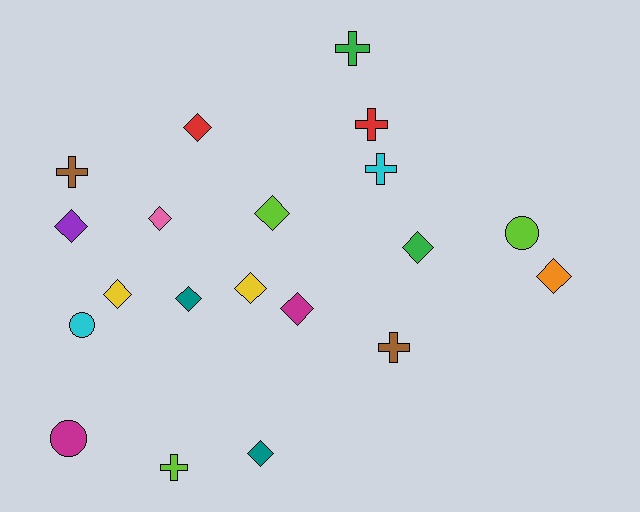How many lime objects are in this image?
There are 3 lime objects.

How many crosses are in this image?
There are 6 crosses.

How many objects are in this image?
There are 20 objects.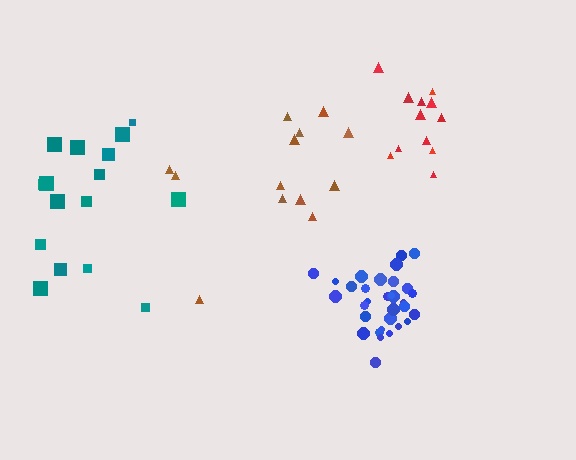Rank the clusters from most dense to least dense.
blue, red, teal, brown.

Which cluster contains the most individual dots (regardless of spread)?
Blue (33).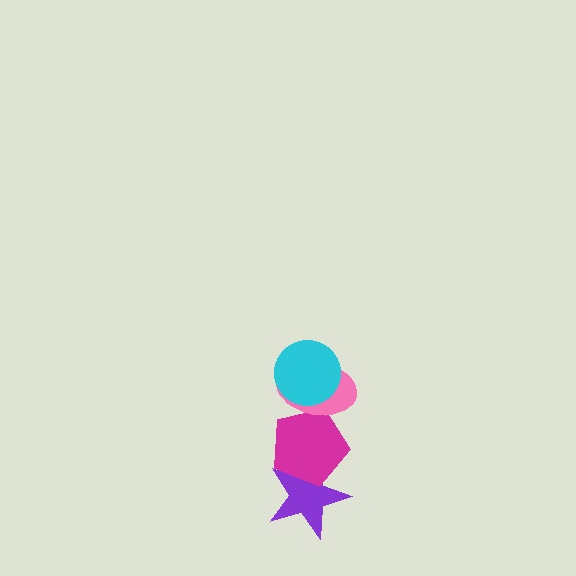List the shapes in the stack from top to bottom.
From top to bottom: the cyan circle, the pink ellipse, the magenta pentagon, the purple star.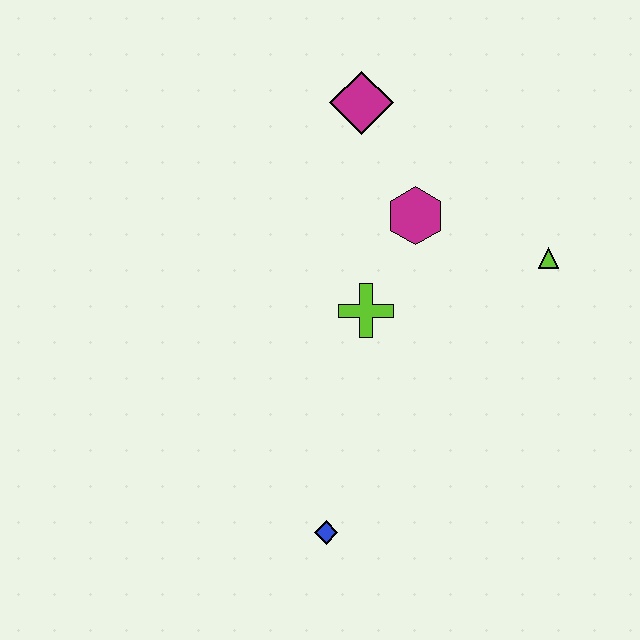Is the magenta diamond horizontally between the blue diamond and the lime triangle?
Yes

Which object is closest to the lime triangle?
The magenta hexagon is closest to the lime triangle.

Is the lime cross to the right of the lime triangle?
No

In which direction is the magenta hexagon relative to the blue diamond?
The magenta hexagon is above the blue diamond.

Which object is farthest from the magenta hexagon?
The blue diamond is farthest from the magenta hexagon.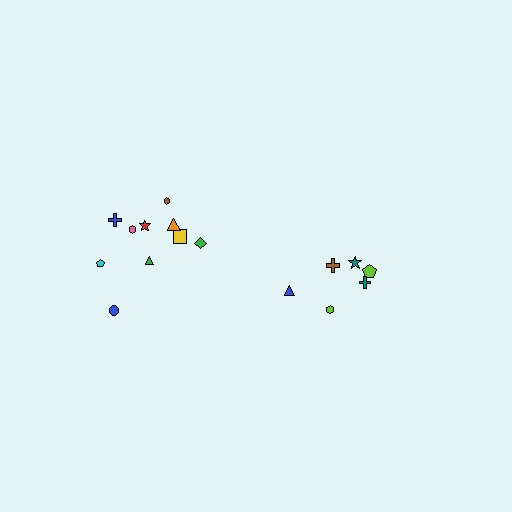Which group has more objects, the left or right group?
The left group.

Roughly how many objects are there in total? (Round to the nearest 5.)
Roughly 15 objects in total.